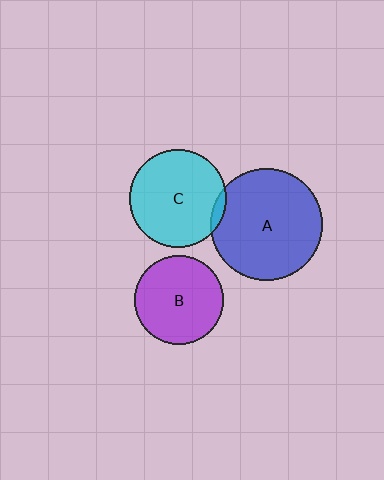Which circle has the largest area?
Circle A (blue).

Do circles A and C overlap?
Yes.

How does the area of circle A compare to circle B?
Approximately 1.6 times.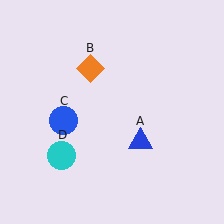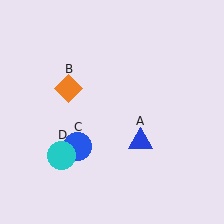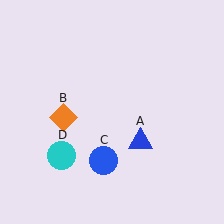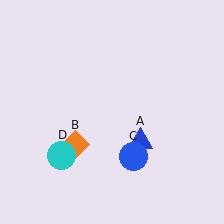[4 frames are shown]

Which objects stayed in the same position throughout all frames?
Blue triangle (object A) and cyan circle (object D) remained stationary.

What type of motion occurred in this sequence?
The orange diamond (object B), blue circle (object C) rotated counterclockwise around the center of the scene.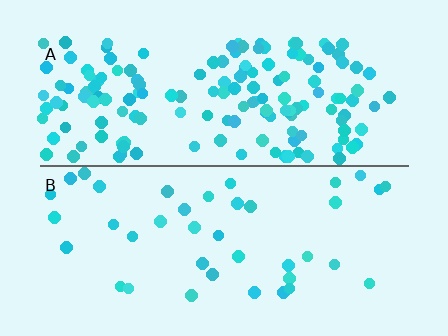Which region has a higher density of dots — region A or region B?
A (the top).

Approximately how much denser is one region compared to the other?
Approximately 3.9× — region A over region B.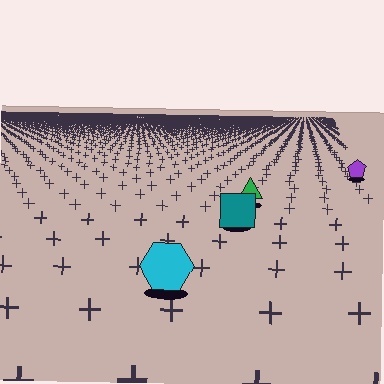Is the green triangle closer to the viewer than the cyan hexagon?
No. The cyan hexagon is closer — you can tell from the texture gradient: the ground texture is coarser near it.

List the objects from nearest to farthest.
From nearest to farthest: the cyan hexagon, the teal square, the green triangle, the purple pentagon.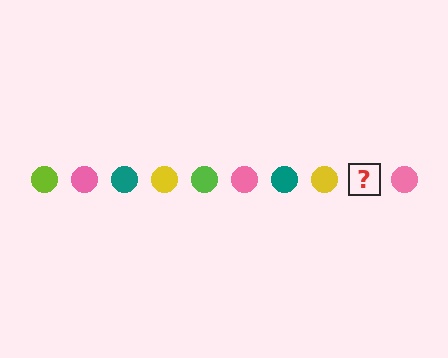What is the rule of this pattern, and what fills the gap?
The rule is that the pattern cycles through lime, pink, teal, yellow circles. The gap should be filled with a lime circle.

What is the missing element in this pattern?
The missing element is a lime circle.